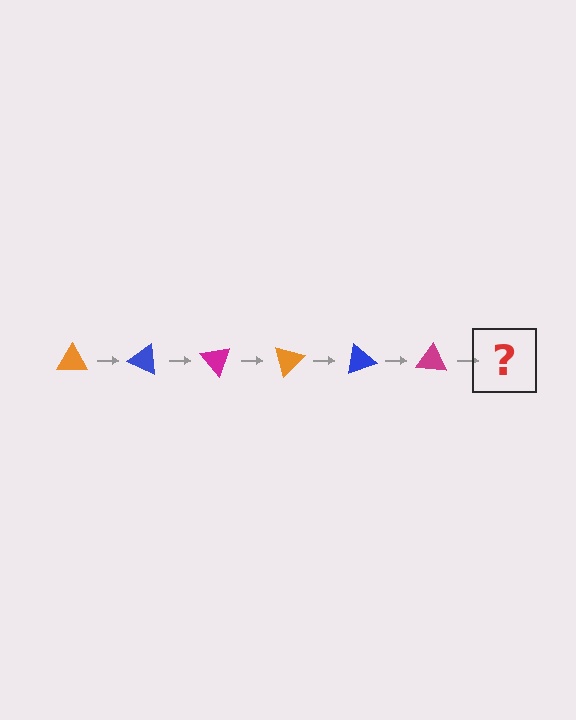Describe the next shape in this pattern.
It should be an orange triangle, rotated 150 degrees from the start.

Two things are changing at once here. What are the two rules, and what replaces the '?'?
The two rules are that it rotates 25 degrees each step and the color cycles through orange, blue, and magenta. The '?' should be an orange triangle, rotated 150 degrees from the start.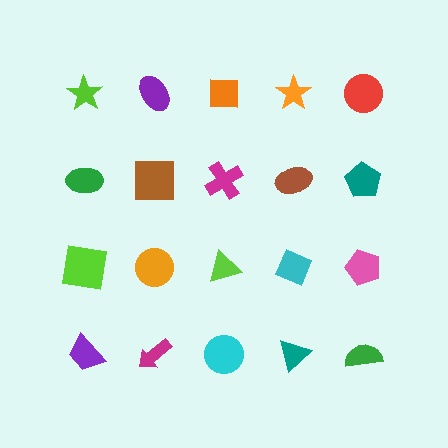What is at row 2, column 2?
A brown square.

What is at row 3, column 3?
A lime triangle.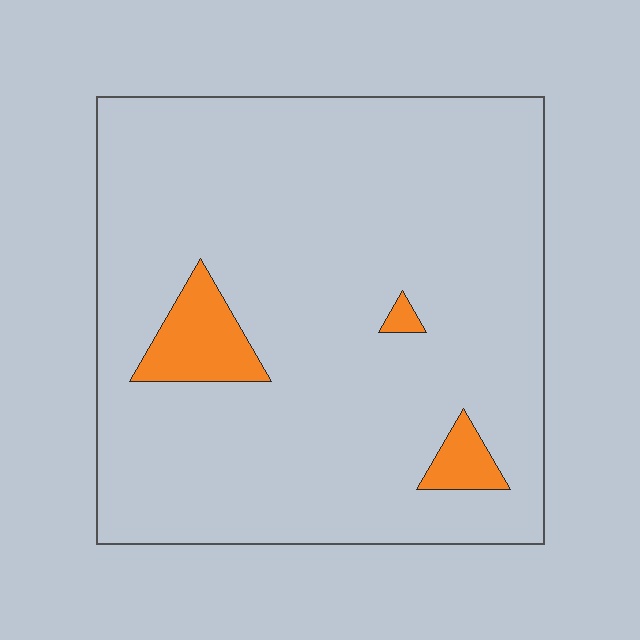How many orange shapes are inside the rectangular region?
3.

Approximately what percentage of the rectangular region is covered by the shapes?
Approximately 5%.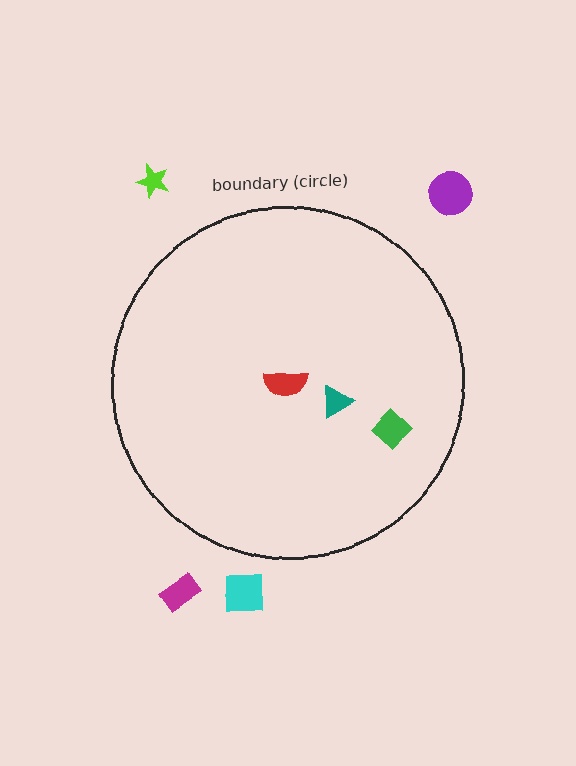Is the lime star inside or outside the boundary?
Outside.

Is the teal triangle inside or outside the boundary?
Inside.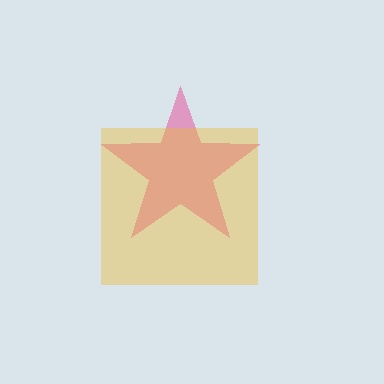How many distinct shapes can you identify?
There are 2 distinct shapes: a pink star, a yellow square.